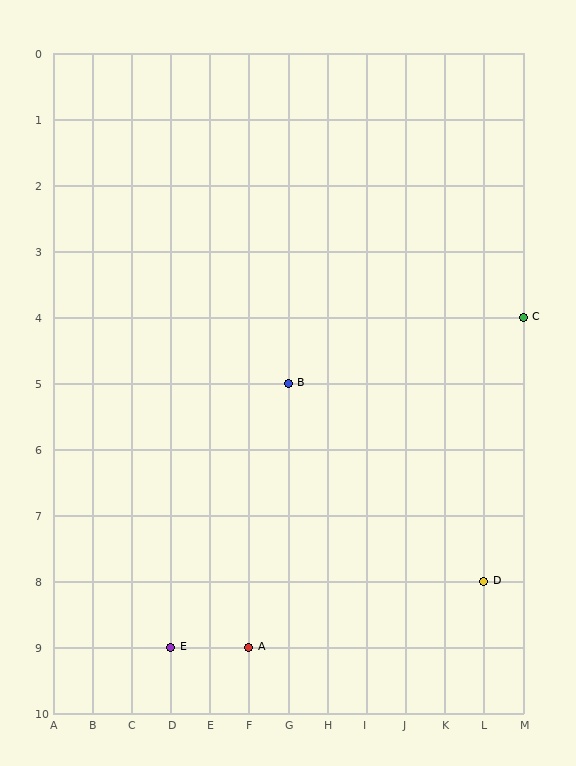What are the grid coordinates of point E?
Point E is at grid coordinates (D, 9).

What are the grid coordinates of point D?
Point D is at grid coordinates (L, 8).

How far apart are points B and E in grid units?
Points B and E are 3 columns and 4 rows apart (about 5.0 grid units diagonally).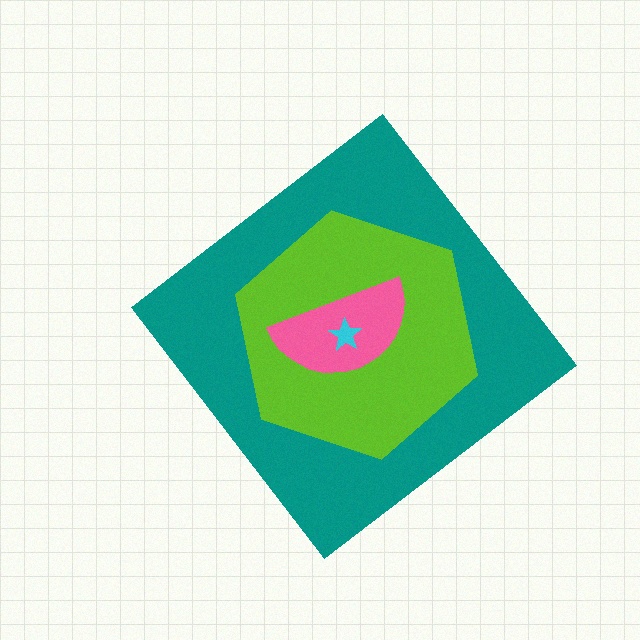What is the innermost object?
The cyan star.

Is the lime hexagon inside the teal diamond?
Yes.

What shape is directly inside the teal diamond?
The lime hexagon.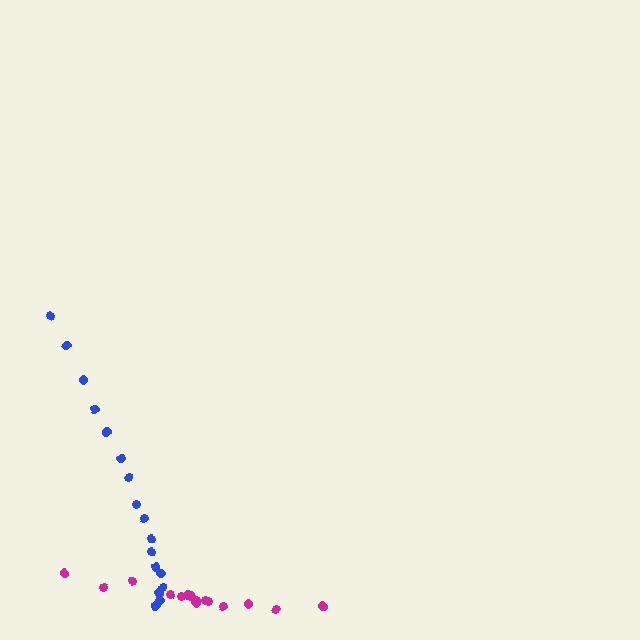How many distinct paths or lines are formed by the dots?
There are 2 distinct paths.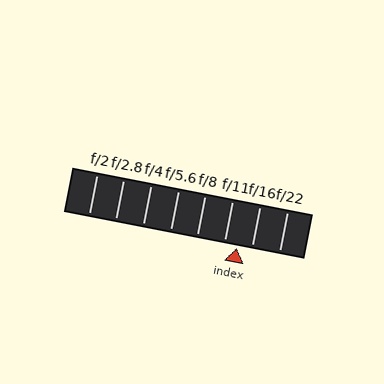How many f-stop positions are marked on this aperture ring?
There are 8 f-stop positions marked.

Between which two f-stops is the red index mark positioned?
The index mark is between f/11 and f/16.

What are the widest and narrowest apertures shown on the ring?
The widest aperture shown is f/2 and the narrowest is f/22.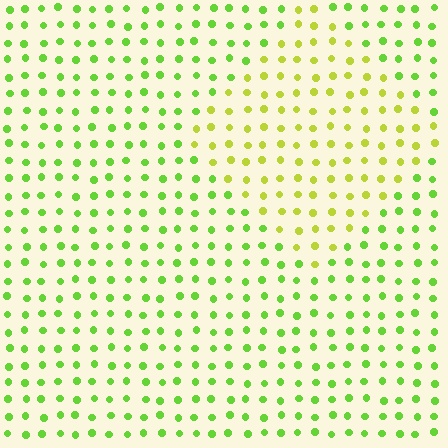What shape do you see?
I see a diamond.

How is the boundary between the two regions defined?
The boundary is defined purely by a slight shift in hue (about 32 degrees). Spacing, size, and orientation are identical on both sides.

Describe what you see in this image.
The image is filled with small lime elements in a uniform arrangement. A diamond-shaped region is visible where the elements are tinted to a slightly different hue, forming a subtle color boundary.